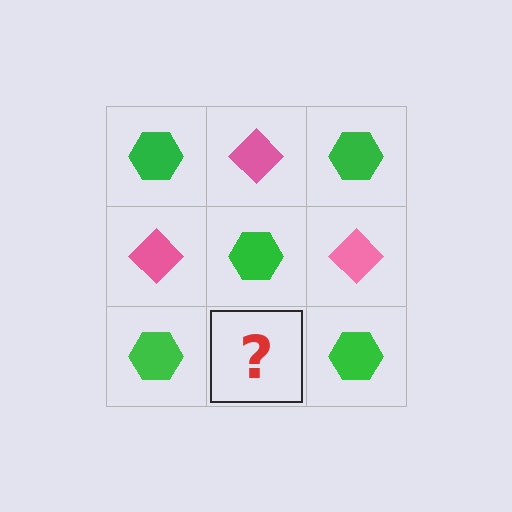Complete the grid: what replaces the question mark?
The question mark should be replaced with a pink diamond.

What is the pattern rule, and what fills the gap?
The rule is that it alternates green hexagon and pink diamond in a checkerboard pattern. The gap should be filled with a pink diamond.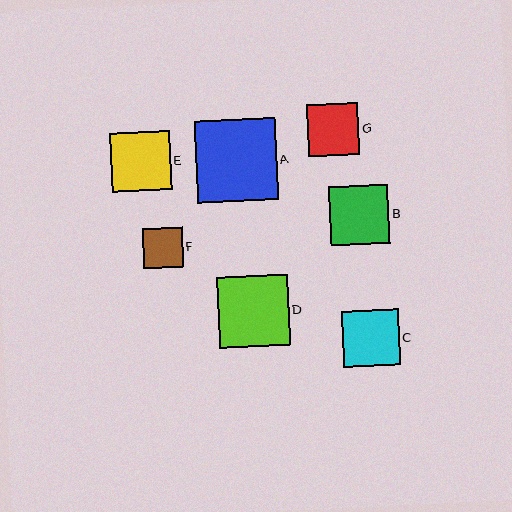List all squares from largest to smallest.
From largest to smallest: A, D, E, B, C, G, F.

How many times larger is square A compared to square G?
Square A is approximately 1.6 times the size of square G.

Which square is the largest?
Square A is the largest with a size of approximately 81 pixels.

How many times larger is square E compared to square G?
Square E is approximately 1.2 times the size of square G.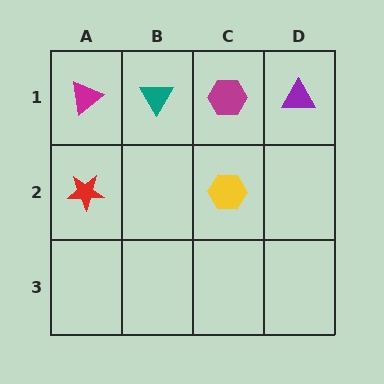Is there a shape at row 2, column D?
No, that cell is empty.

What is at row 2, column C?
A yellow hexagon.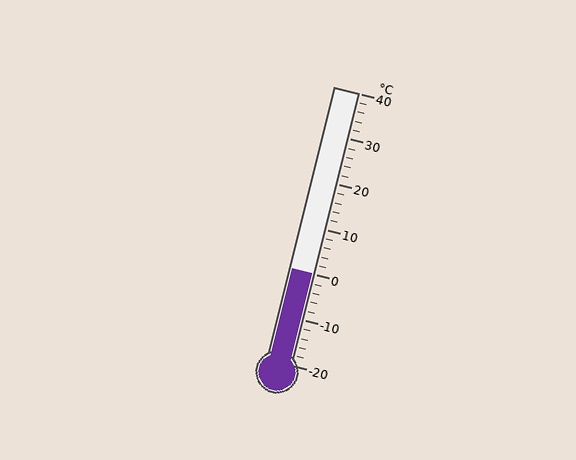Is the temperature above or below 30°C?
The temperature is below 30°C.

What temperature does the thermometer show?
The thermometer shows approximately 0°C.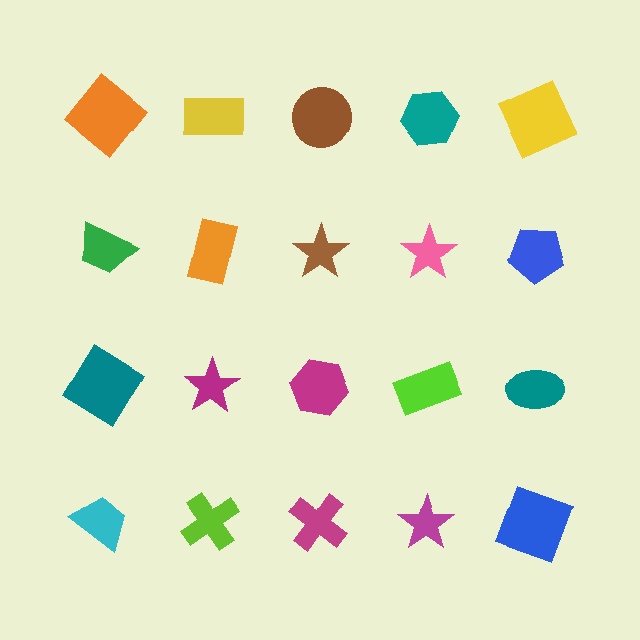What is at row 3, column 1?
A teal diamond.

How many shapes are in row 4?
5 shapes.